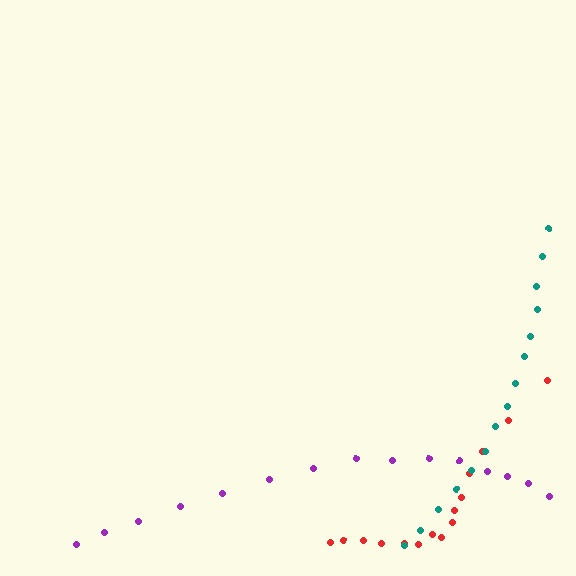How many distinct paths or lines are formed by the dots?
There are 3 distinct paths.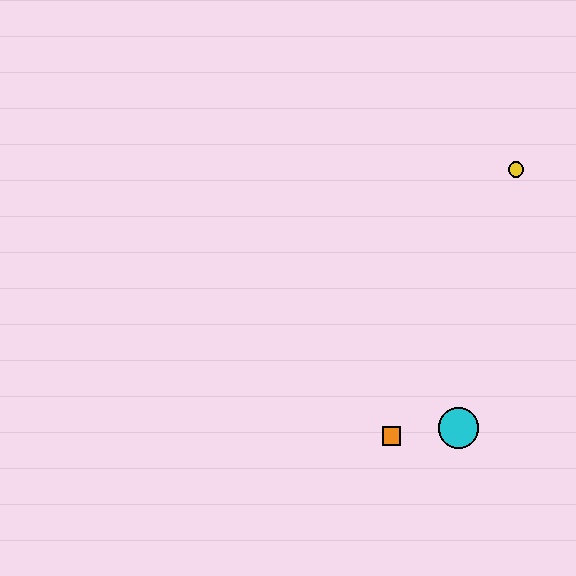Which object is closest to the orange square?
The cyan circle is closest to the orange square.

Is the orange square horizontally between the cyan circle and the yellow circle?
No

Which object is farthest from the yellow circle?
The orange square is farthest from the yellow circle.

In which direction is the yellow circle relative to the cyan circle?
The yellow circle is above the cyan circle.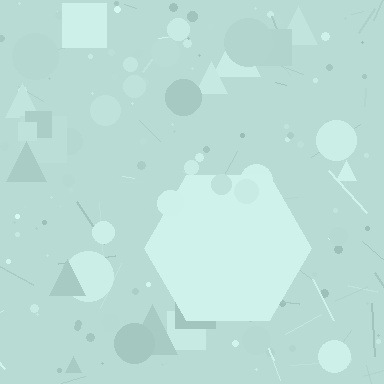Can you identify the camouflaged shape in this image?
The camouflaged shape is a hexagon.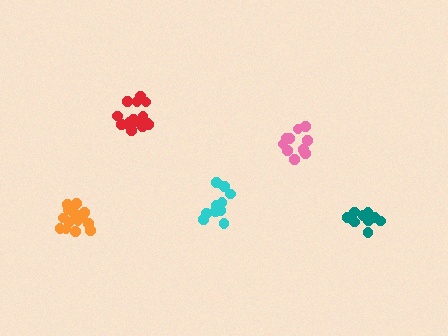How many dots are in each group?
Group 1: 10 dots, Group 2: 10 dots, Group 3: 11 dots, Group 4: 16 dots, Group 5: 16 dots (63 total).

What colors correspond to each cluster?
The clusters are colored: cyan, teal, pink, orange, red.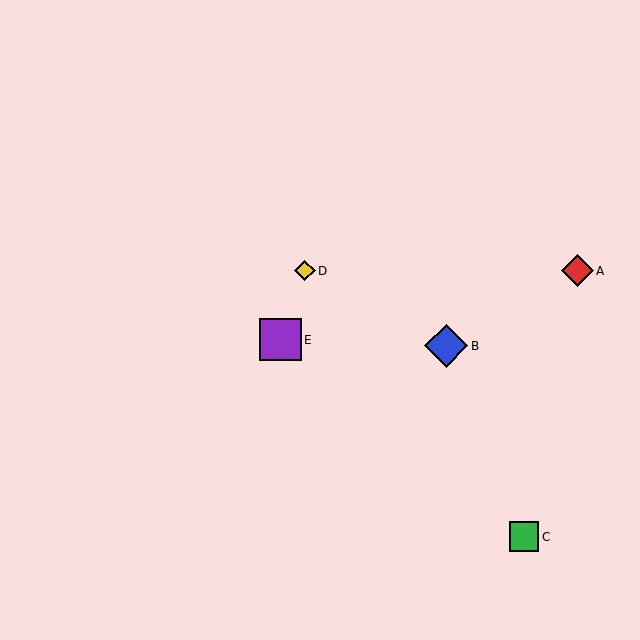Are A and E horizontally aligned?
No, A is at y≈271 and E is at y≈340.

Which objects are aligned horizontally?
Objects A, D are aligned horizontally.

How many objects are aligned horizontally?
2 objects (A, D) are aligned horizontally.